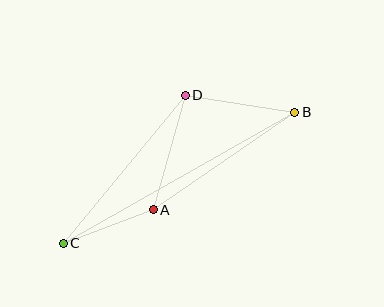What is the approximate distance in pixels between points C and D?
The distance between C and D is approximately 192 pixels.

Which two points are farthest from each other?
Points B and C are farthest from each other.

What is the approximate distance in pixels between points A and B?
The distance between A and B is approximately 172 pixels.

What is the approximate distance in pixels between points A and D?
The distance between A and D is approximately 119 pixels.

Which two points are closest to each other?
Points A and C are closest to each other.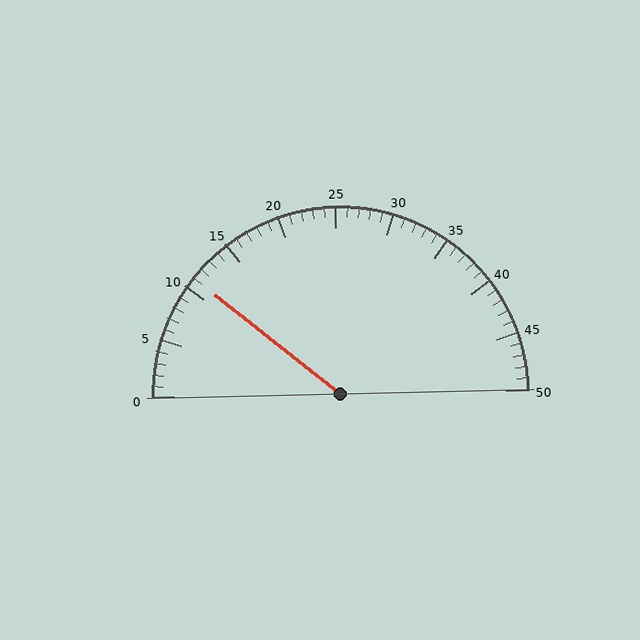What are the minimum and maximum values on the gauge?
The gauge ranges from 0 to 50.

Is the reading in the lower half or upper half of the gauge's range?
The reading is in the lower half of the range (0 to 50).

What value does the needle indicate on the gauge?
The needle indicates approximately 11.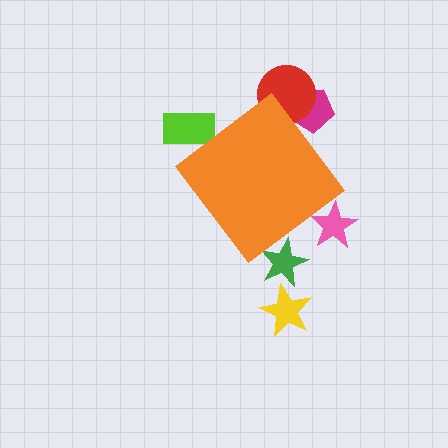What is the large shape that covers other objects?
An orange diamond.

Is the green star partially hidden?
Yes, the green star is partially hidden behind the orange diamond.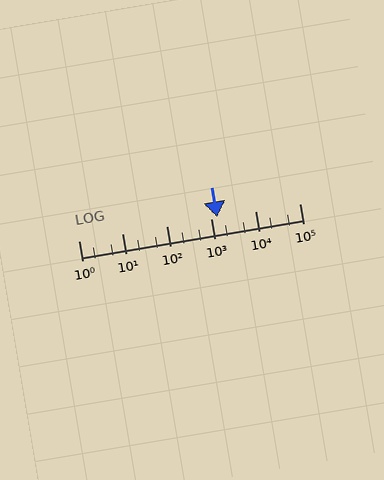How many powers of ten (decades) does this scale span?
The scale spans 5 decades, from 1 to 100000.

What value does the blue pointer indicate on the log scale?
The pointer indicates approximately 1400.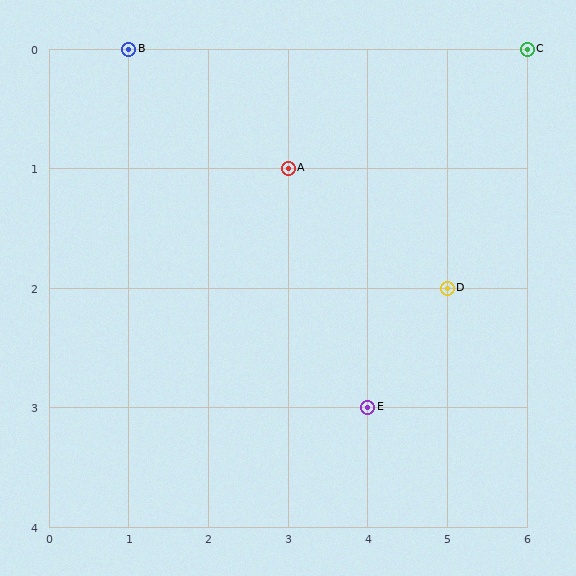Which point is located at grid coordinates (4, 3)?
Point E is at (4, 3).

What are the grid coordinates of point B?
Point B is at grid coordinates (1, 0).